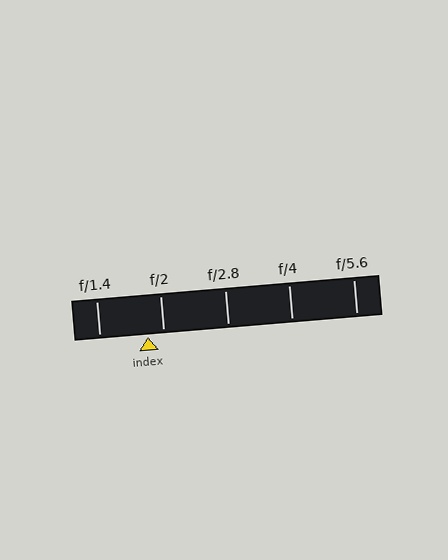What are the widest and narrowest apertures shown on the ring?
The widest aperture shown is f/1.4 and the narrowest is f/5.6.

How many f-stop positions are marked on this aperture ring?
There are 5 f-stop positions marked.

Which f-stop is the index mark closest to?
The index mark is closest to f/2.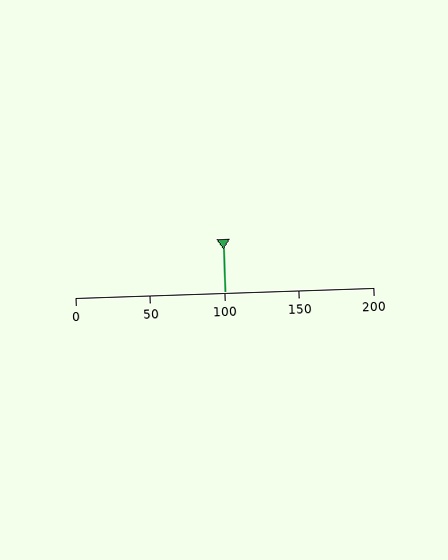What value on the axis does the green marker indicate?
The marker indicates approximately 100.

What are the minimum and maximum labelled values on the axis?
The axis runs from 0 to 200.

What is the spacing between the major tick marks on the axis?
The major ticks are spaced 50 apart.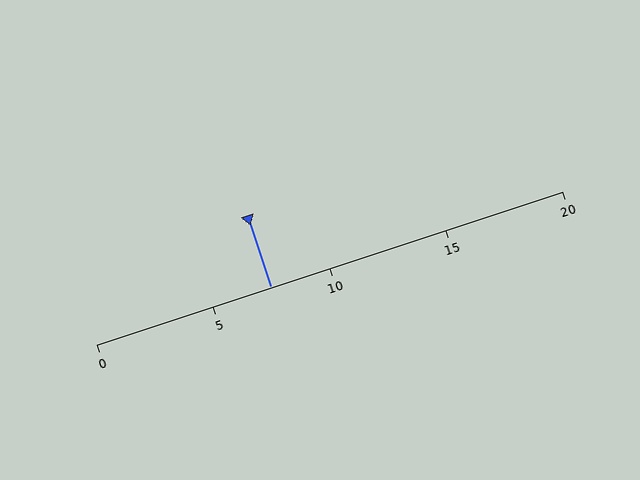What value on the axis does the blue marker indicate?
The marker indicates approximately 7.5.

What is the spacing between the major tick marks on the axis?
The major ticks are spaced 5 apart.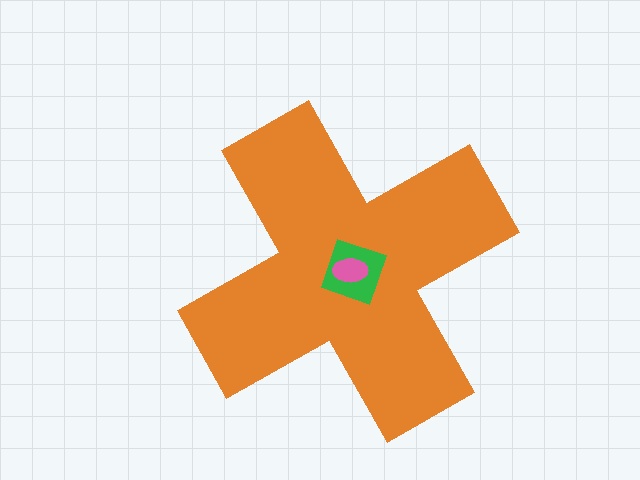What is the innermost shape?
The pink ellipse.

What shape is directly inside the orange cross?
The green square.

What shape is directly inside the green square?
The pink ellipse.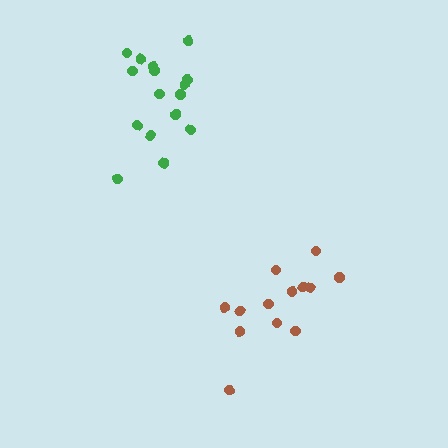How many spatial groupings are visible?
There are 2 spatial groupings.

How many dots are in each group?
Group 1: 13 dots, Group 2: 16 dots (29 total).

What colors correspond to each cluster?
The clusters are colored: brown, green.